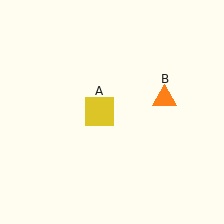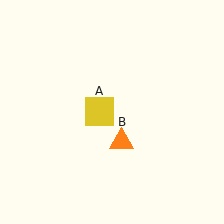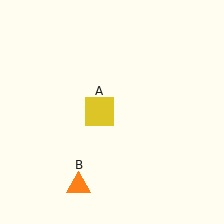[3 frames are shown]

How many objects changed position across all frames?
1 object changed position: orange triangle (object B).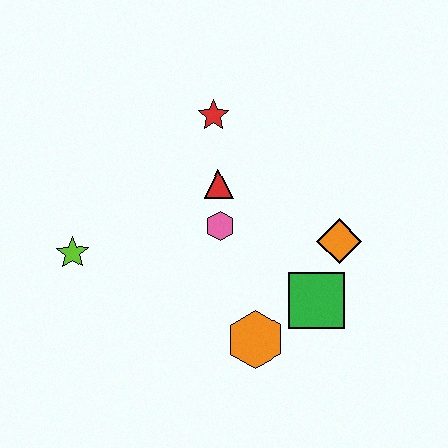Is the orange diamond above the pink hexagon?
No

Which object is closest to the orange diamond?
The green square is closest to the orange diamond.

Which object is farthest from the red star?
The orange hexagon is farthest from the red star.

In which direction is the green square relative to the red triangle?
The green square is below the red triangle.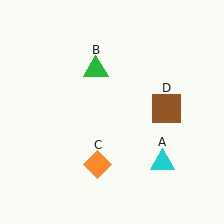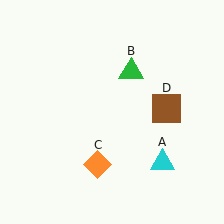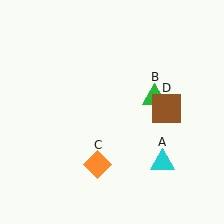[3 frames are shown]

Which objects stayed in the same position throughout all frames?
Cyan triangle (object A) and orange diamond (object C) and brown square (object D) remained stationary.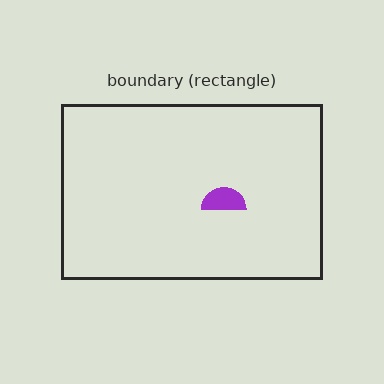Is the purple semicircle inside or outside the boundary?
Inside.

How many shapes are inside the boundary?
1 inside, 0 outside.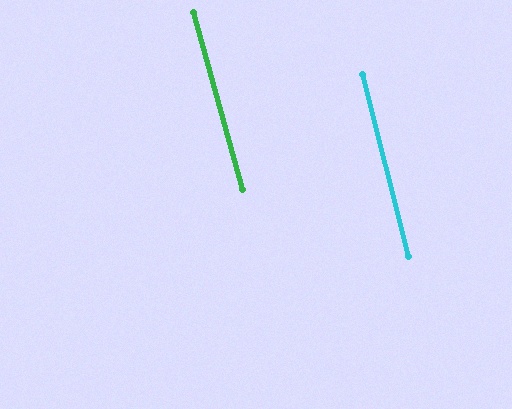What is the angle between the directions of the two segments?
Approximately 1 degree.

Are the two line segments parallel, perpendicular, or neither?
Parallel — their directions differ by only 1.5°.